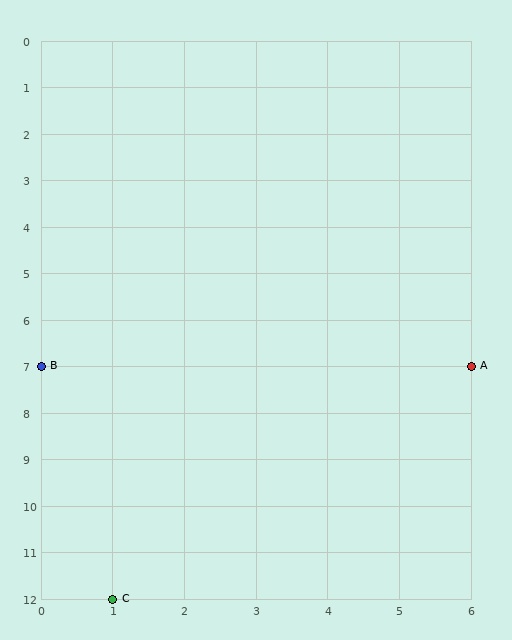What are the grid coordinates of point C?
Point C is at grid coordinates (1, 12).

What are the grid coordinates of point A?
Point A is at grid coordinates (6, 7).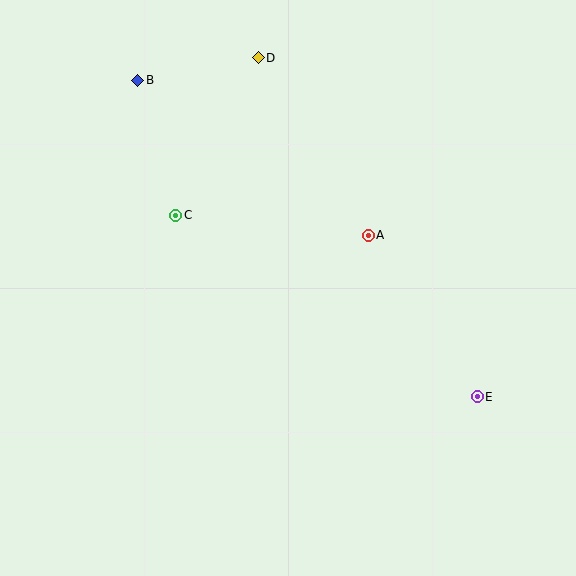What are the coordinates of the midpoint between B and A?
The midpoint between B and A is at (253, 158).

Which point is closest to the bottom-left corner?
Point C is closest to the bottom-left corner.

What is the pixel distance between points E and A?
The distance between E and A is 195 pixels.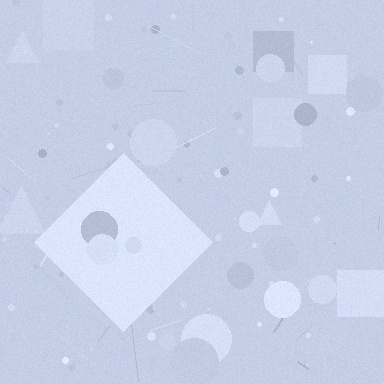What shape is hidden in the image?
A diamond is hidden in the image.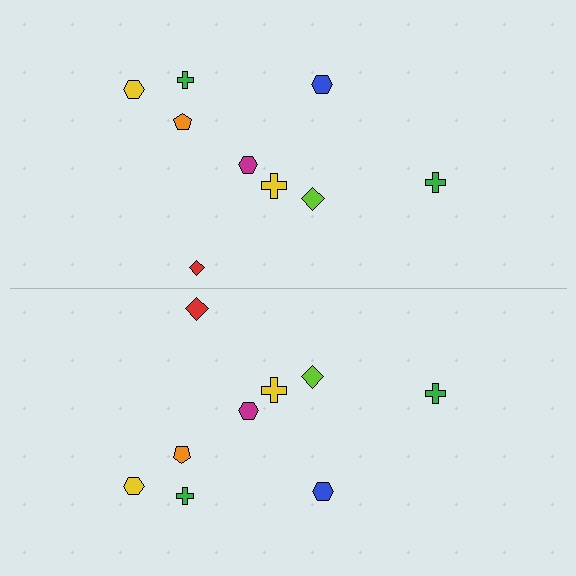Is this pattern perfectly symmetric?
No, the pattern is not perfectly symmetric. The red diamond on the bottom side has a different size than its mirror counterpart.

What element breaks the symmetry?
The red diamond on the bottom side has a different size than its mirror counterpart.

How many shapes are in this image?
There are 18 shapes in this image.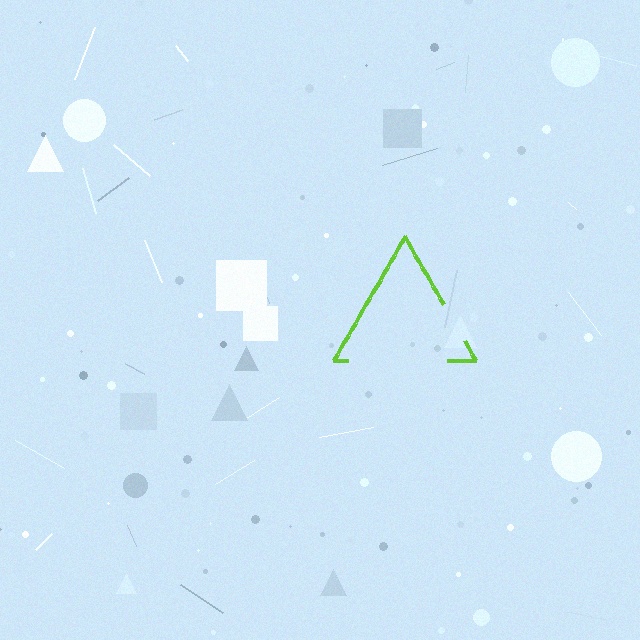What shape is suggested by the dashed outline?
The dashed outline suggests a triangle.